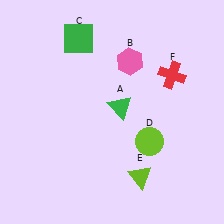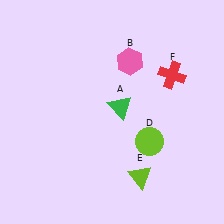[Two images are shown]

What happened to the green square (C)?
The green square (C) was removed in Image 2. It was in the top-left area of Image 1.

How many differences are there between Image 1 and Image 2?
There is 1 difference between the two images.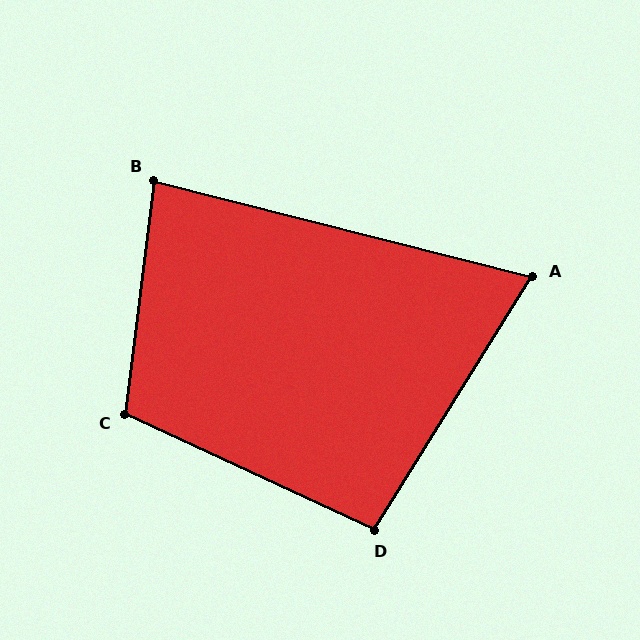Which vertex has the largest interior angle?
C, at approximately 108 degrees.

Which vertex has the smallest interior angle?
A, at approximately 72 degrees.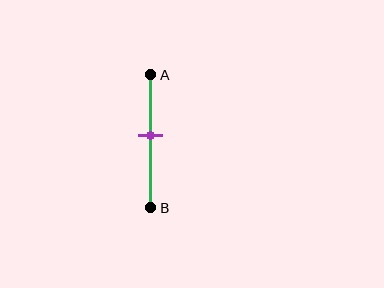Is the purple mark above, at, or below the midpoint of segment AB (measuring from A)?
The purple mark is above the midpoint of segment AB.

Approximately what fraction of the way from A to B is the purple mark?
The purple mark is approximately 45% of the way from A to B.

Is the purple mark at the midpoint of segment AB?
No, the mark is at about 45% from A, not at the 50% midpoint.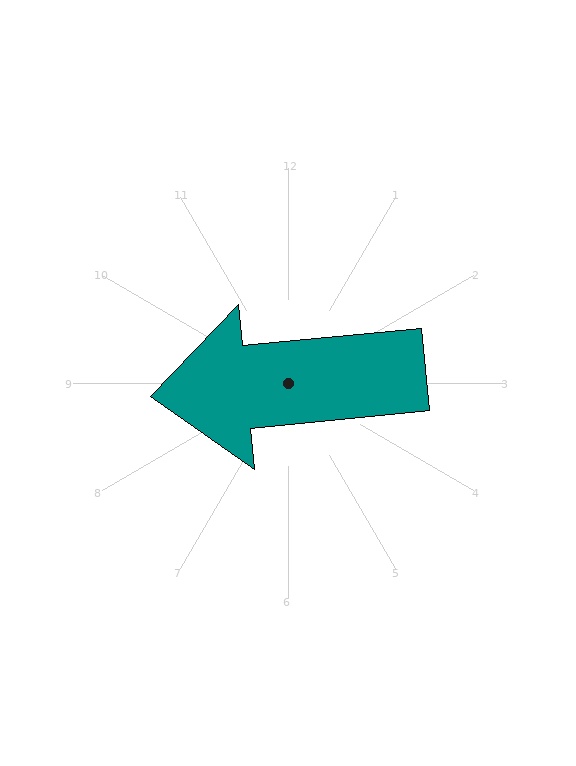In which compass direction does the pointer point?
West.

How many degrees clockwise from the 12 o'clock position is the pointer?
Approximately 264 degrees.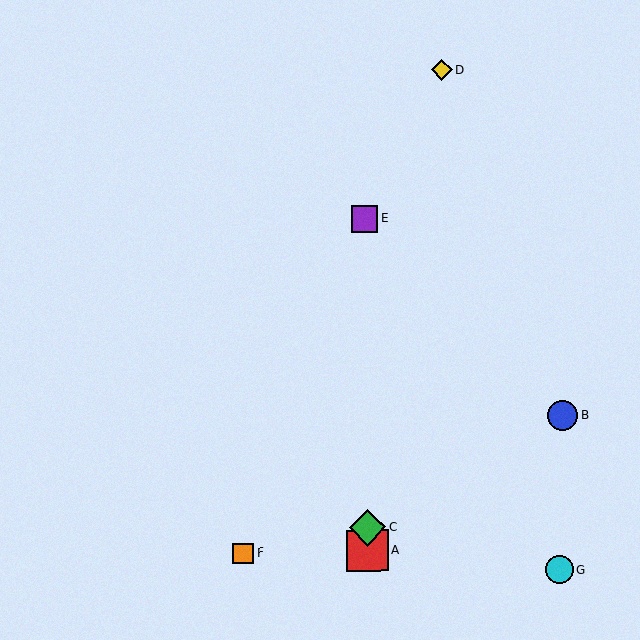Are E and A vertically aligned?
Yes, both are at x≈365.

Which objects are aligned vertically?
Objects A, C, E are aligned vertically.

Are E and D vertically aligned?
No, E is at x≈365 and D is at x≈442.